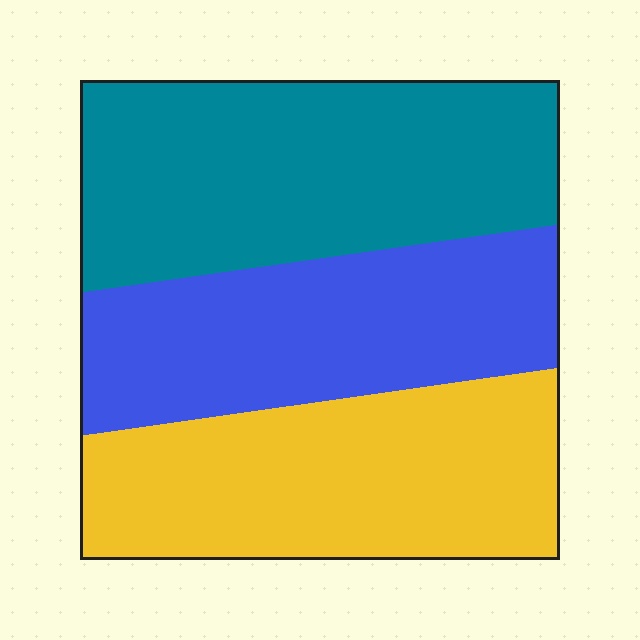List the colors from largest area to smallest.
From largest to smallest: teal, yellow, blue.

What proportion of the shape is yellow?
Yellow takes up about one third (1/3) of the shape.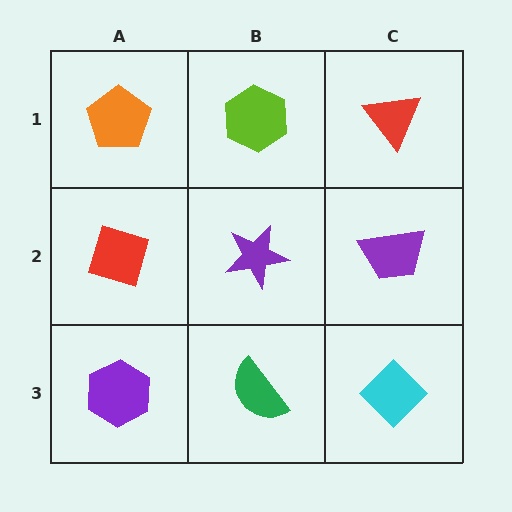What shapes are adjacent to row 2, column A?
An orange pentagon (row 1, column A), a purple hexagon (row 3, column A), a purple star (row 2, column B).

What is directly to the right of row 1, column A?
A lime hexagon.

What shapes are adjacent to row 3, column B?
A purple star (row 2, column B), a purple hexagon (row 3, column A), a cyan diamond (row 3, column C).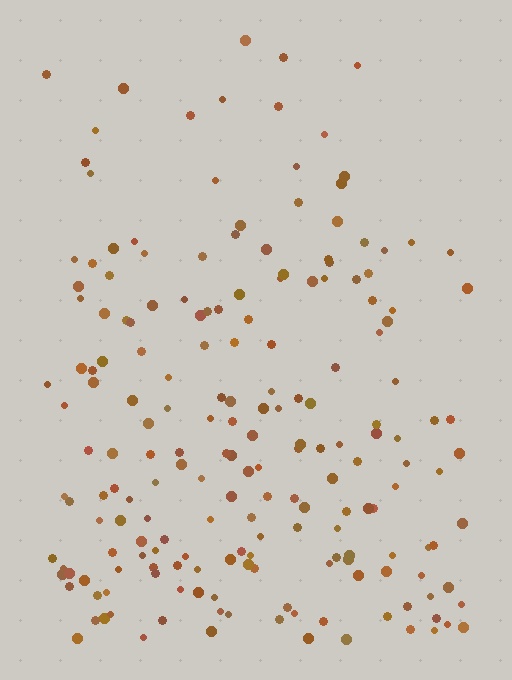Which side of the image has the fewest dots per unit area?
The top.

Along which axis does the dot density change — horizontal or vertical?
Vertical.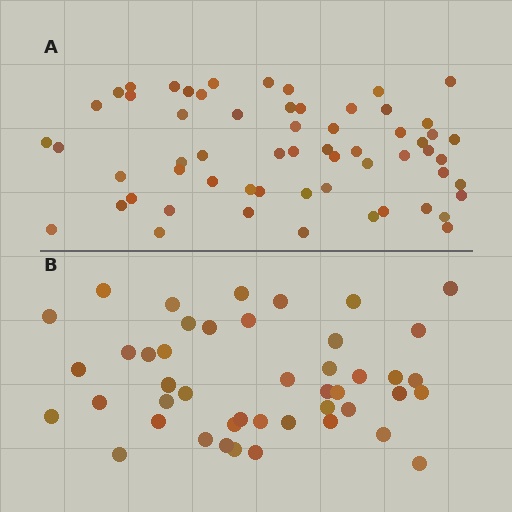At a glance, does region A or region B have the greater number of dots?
Region A (the top region) has more dots.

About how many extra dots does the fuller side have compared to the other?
Region A has approximately 15 more dots than region B.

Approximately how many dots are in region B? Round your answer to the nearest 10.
About 40 dots. (The exact count is 45, which rounds to 40.)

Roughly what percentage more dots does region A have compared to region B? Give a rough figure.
About 35% more.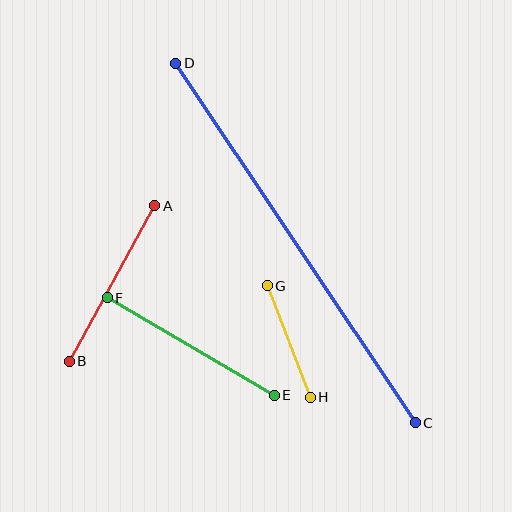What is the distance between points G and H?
The distance is approximately 120 pixels.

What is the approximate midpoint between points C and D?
The midpoint is at approximately (295, 243) pixels.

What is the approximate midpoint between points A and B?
The midpoint is at approximately (112, 284) pixels.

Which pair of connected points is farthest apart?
Points C and D are farthest apart.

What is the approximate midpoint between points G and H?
The midpoint is at approximately (289, 342) pixels.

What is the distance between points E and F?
The distance is approximately 194 pixels.